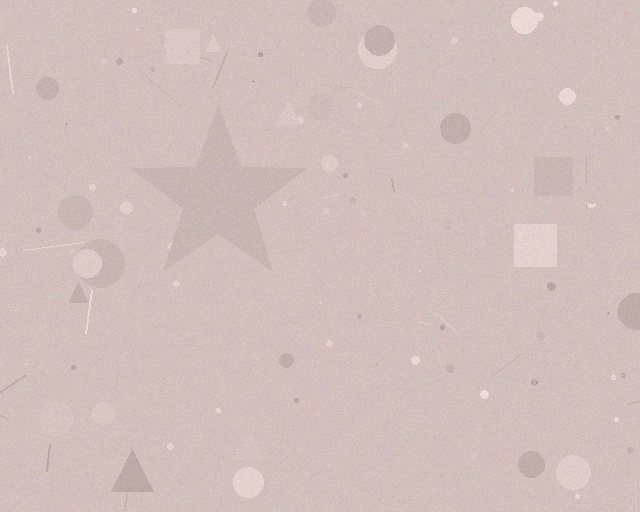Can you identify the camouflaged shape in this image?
The camouflaged shape is a star.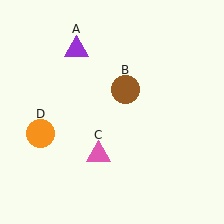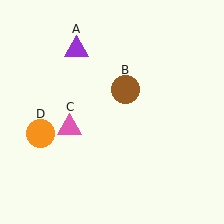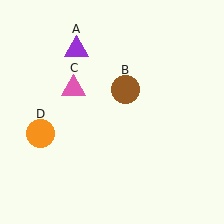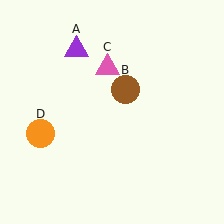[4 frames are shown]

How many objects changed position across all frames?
1 object changed position: pink triangle (object C).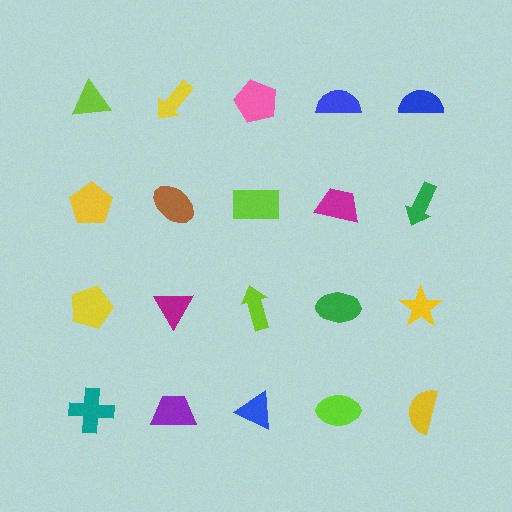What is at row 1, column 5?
A blue semicircle.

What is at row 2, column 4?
A magenta trapezoid.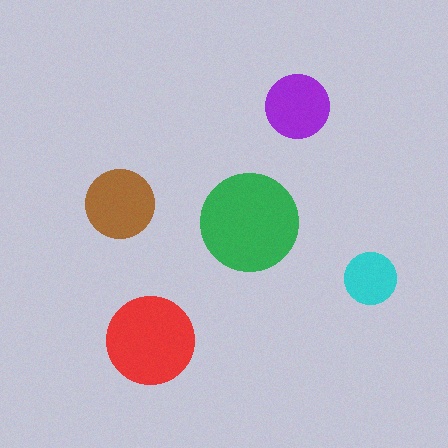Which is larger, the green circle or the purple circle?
The green one.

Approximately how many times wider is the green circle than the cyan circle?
About 2 times wider.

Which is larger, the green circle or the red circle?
The green one.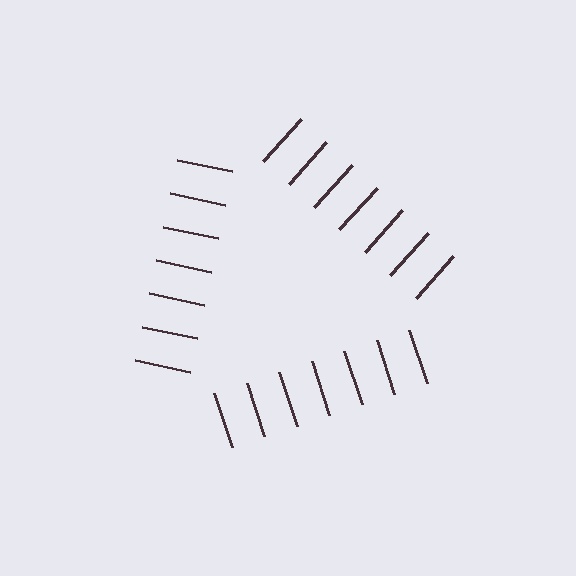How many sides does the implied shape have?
3 sides — the line-ends trace a triangle.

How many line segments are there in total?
21 — 7 along each of the 3 edges.